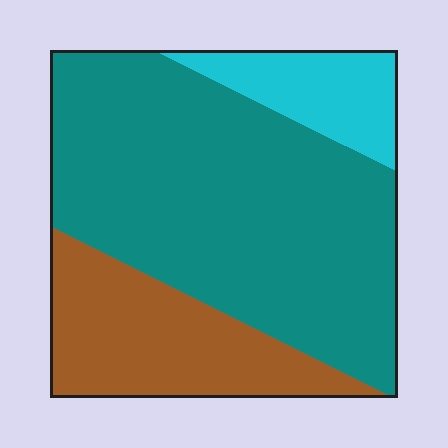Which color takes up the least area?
Cyan, at roughly 10%.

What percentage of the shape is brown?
Brown takes up about one quarter (1/4) of the shape.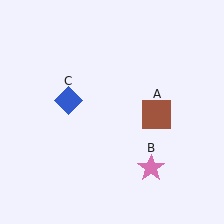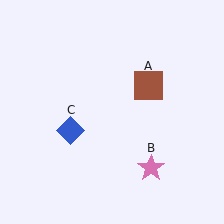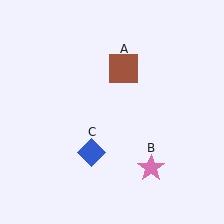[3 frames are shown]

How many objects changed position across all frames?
2 objects changed position: brown square (object A), blue diamond (object C).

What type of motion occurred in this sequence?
The brown square (object A), blue diamond (object C) rotated counterclockwise around the center of the scene.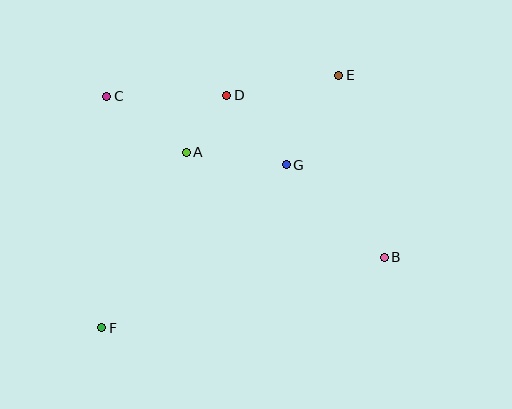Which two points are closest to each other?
Points A and D are closest to each other.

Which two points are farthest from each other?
Points E and F are farthest from each other.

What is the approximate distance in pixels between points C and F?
The distance between C and F is approximately 232 pixels.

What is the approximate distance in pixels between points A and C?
The distance between A and C is approximately 97 pixels.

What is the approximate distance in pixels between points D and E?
The distance between D and E is approximately 114 pixels.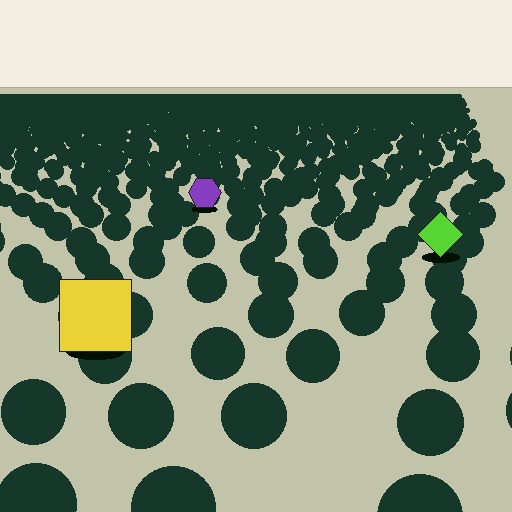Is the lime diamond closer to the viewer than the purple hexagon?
Yes. The lime diamond is closer — you can tell from the texture gradient: the ground texture is coarser near it.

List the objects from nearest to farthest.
From nearest to farthest: the yellow square, the lime diamond, the purple hexagon.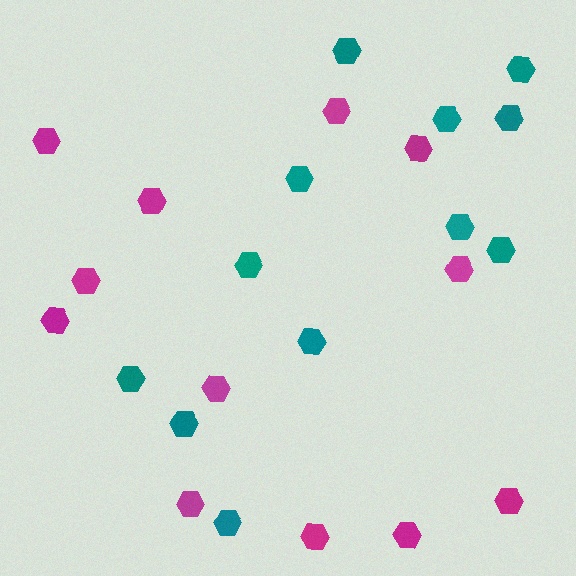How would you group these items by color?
There are 2 groups: one group of teal hexagons (12) and one group of magenta hexagons (12).